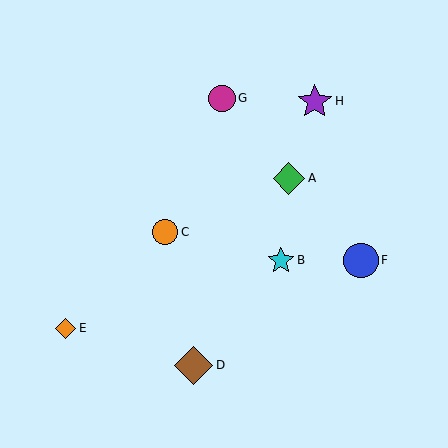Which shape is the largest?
The brown diamond (labeled D) is the largest.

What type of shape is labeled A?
Shape A is a green diamond.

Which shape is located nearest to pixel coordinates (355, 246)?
The blue circle (labeled F) at (361, 260) is nearest to that location.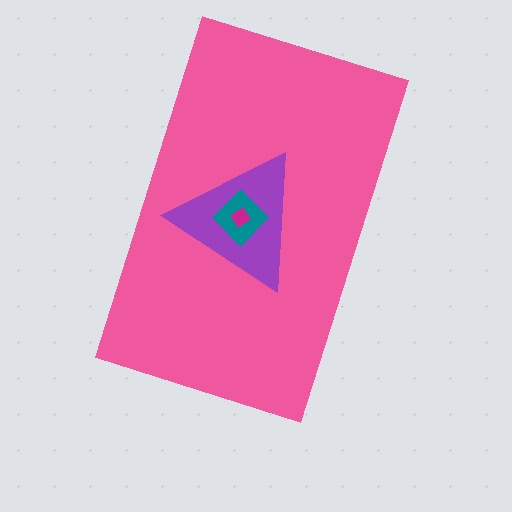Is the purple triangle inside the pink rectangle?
Yes.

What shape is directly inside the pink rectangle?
The purple triangle.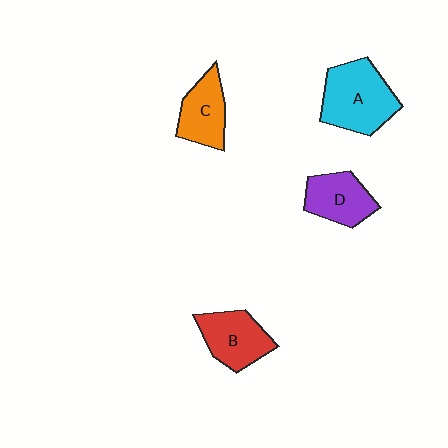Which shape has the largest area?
Shape A (cyan).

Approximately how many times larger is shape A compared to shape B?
Approximately 1.3 times.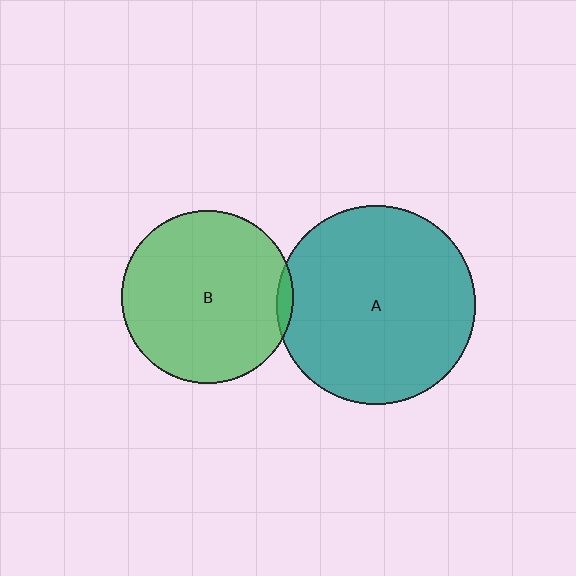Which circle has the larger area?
Circle A (teal).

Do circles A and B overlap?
Yes.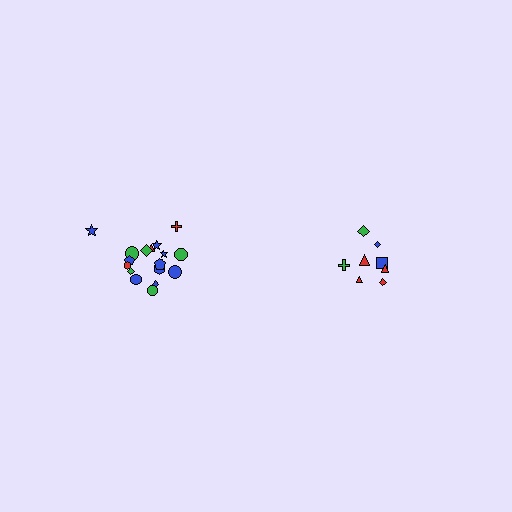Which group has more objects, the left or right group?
The left group.